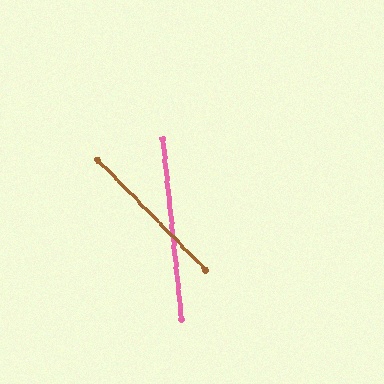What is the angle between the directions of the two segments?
Approximately 39 degrees.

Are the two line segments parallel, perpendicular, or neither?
Neither parallel nor perpendicular — they differ by about 39°.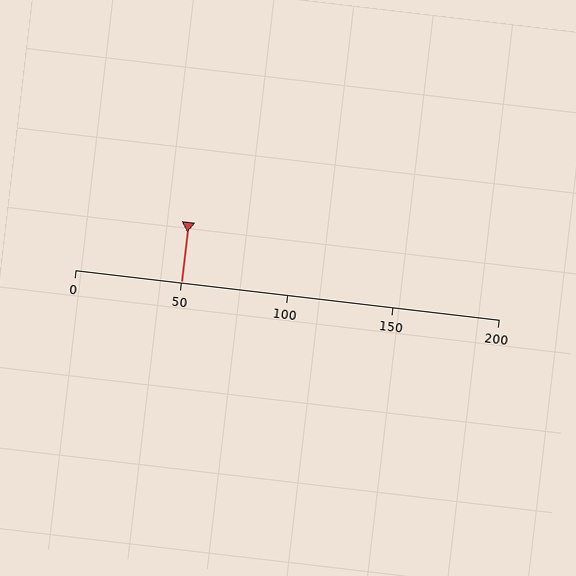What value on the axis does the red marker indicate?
The marker indicates approximately 50.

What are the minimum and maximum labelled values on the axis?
The axis runs from 0 to 200.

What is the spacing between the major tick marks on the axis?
The major ticks are spaced 50 apart.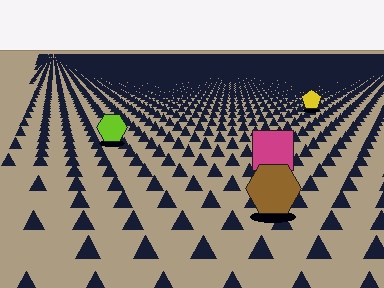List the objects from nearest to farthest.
From nearest to farthest: the brown hexagon, the magenta square, the lime hexagon, the yellow pentagon.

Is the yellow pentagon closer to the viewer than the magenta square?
No. The magenta square is closer — you can tell from the texture gradient: the ground texture is coarser near it.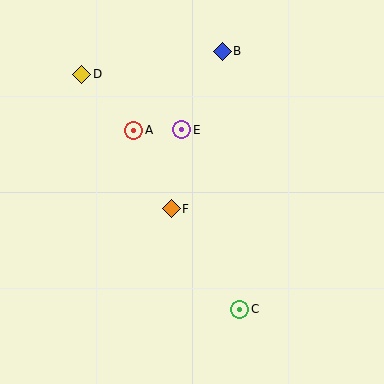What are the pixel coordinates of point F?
Point F is at (171, 209).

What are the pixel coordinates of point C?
Point C is at (240, 309).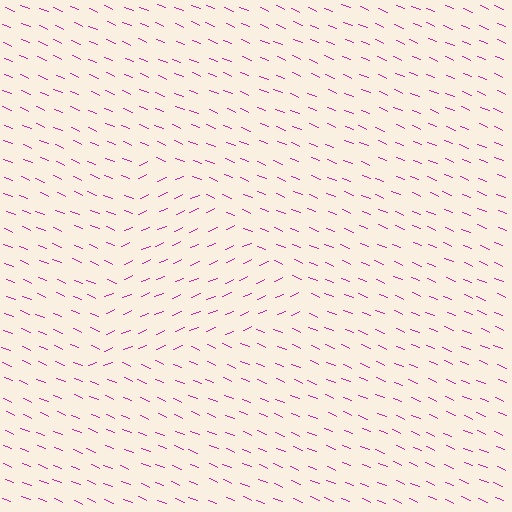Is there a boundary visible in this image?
Yes, there is a texture boundary formed by a change in line orientation.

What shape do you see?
I see a triangle.